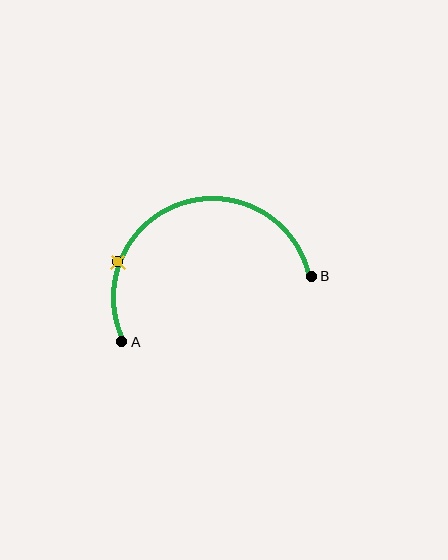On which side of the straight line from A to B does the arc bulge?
The arc bulges above the straight line connecting A and B.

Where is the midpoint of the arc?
The arc midpoint is the point on the curve farthest from the straight line joining A and B. It sits above that line.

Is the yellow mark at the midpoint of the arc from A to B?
No. The yellow mark lies on the arc but is closer to endpoint A. The arc midpoint would be at the point on the curve equidistant along the arc from both A and B.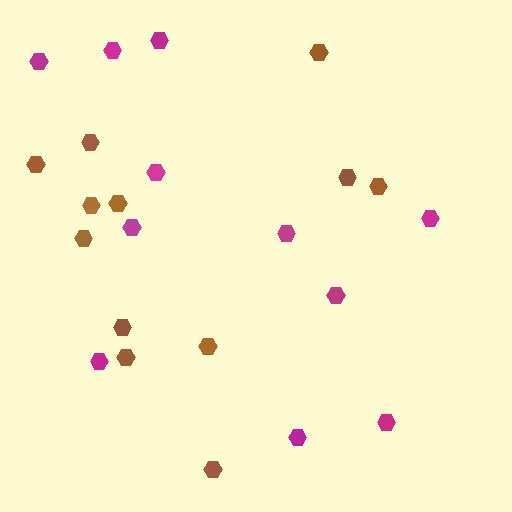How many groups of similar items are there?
There are 2 groups: one group of brown hexagons (12) and one group of magenta hexagons (11).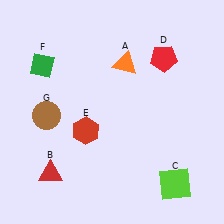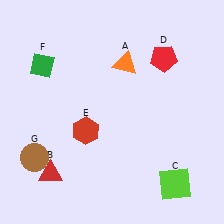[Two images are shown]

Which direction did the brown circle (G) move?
The brown circle (G) moved down.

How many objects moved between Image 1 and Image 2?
1 object moved between the two images.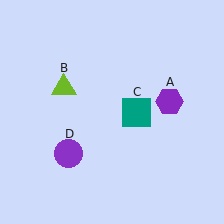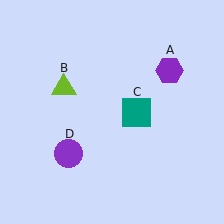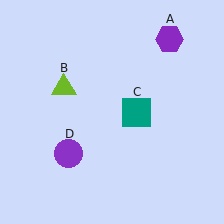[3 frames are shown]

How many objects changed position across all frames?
1 object changed position: purple hexagon (object A).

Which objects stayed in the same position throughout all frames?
Lime triangle (object B) and teal square (object C) and purple circle (object D) remained stationary.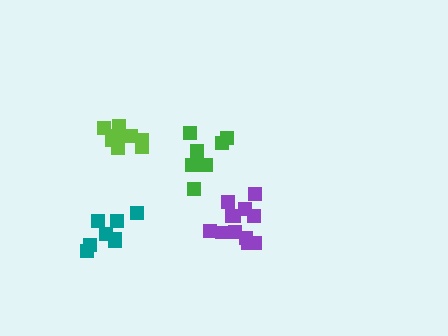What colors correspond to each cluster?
The clusters are colored: lime, green, purple, teal.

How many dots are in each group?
Group 1: 8 dots, Group 2: 7 dots, Group 3: 12 dots, Group 4: 8 dots (35 total).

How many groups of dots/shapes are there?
There are 4 groups.